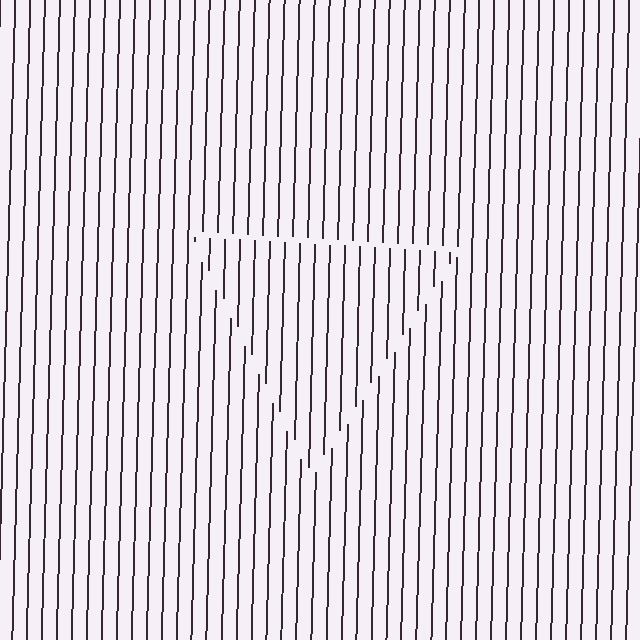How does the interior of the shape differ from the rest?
The interior of the shape contains the same grating, shifted by half a period — the contour is defined by the phase discontinuity where line-ends from the inner and outer gratings abut.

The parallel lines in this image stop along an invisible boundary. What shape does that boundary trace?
An illusory triangle. The interior of the shape contains the same grating, shifted by half a period — the contour is defined by the phase discontinuity where line-ends from the inner and outer gratings abut.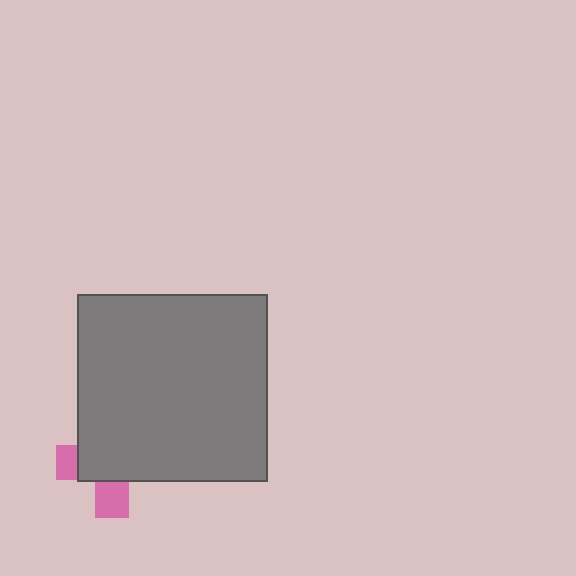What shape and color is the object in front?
The object in front is a gray rectangle.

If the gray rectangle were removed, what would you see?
You would see the complete pink cross.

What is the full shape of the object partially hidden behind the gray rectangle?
The partially hidden object is a pink cross.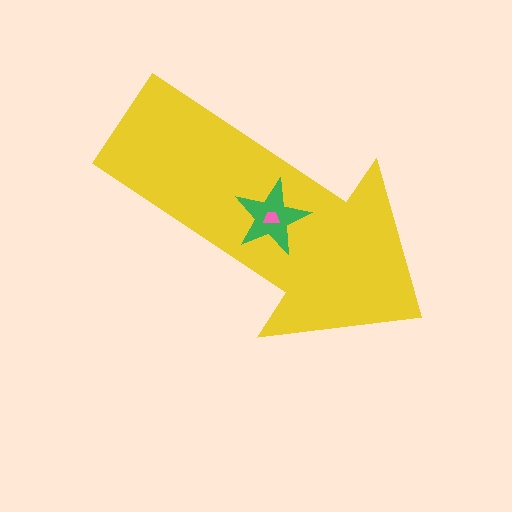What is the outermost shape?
The yellow arrow.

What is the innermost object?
The pink trapezoid.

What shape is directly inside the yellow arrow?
The green star.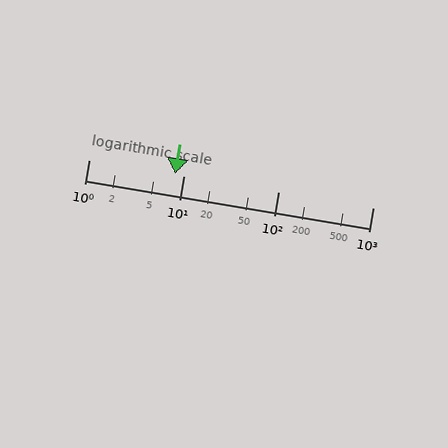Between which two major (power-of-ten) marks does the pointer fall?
The pointer is between 1 and 10.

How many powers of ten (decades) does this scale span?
The scale spans 3 decades, from 1 to 1000.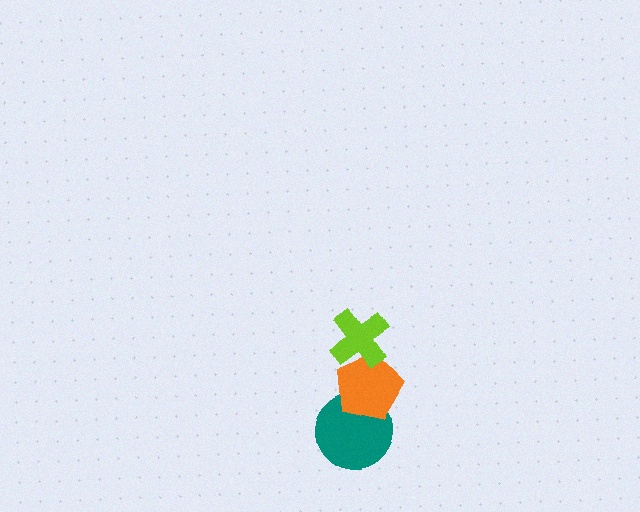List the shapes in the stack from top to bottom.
From top to bottom: the lime cross, the orange pentagon, the teal circle.